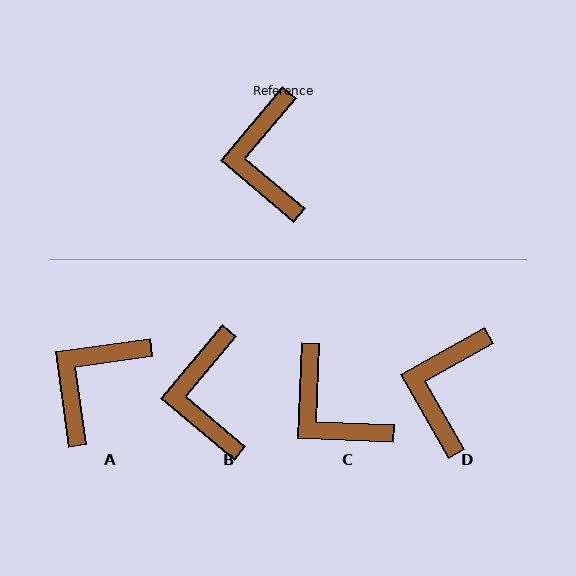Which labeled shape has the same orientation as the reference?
B.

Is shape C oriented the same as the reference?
No, it is off by about 38 degrees.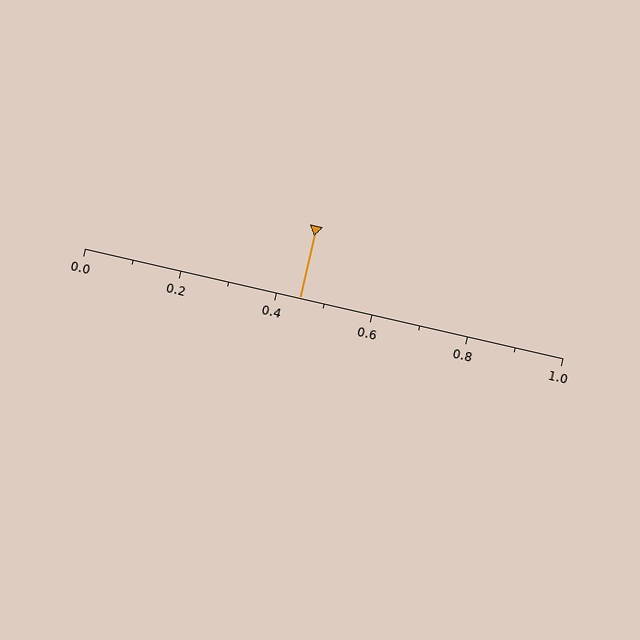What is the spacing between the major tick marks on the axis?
The major ticks are spaced 0.2 apart.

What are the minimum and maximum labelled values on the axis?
The axis runs from 0.0 to 1.0.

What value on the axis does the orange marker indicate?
The marker indicates approximately 0.45.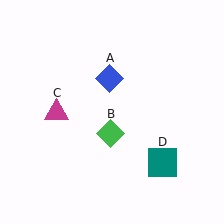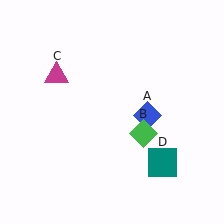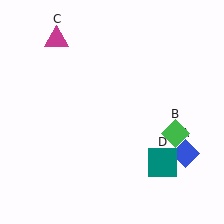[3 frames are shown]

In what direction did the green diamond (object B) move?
The green diamond (object B) moved right.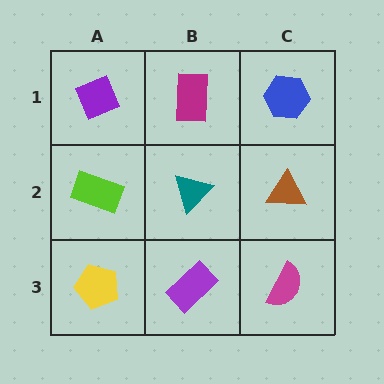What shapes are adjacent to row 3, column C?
A brown triangle (row 2, column C), a purple rectangle (row 3, column B).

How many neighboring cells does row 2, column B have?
4.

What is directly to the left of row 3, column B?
A yellow pentagon.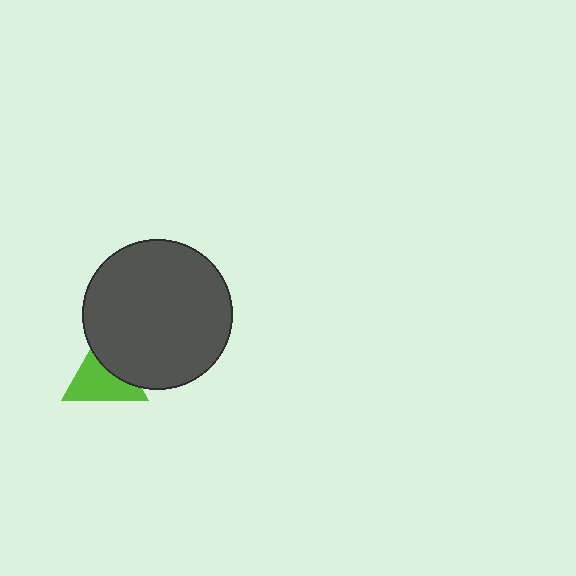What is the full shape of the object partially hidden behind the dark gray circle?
The partially hidden object is a lime triangle.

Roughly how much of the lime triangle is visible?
About half of it is visible (roughly 64%).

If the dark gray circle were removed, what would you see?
You would see the complete lime triangle.